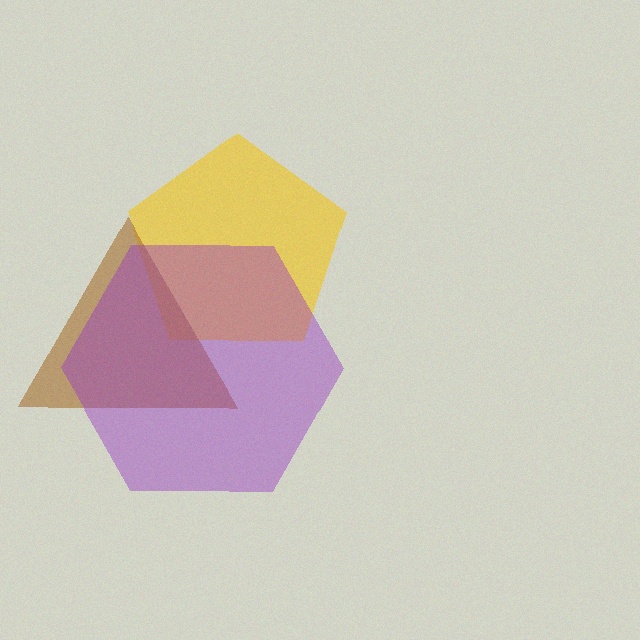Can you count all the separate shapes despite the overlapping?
Yes, there are 3 separate shapes.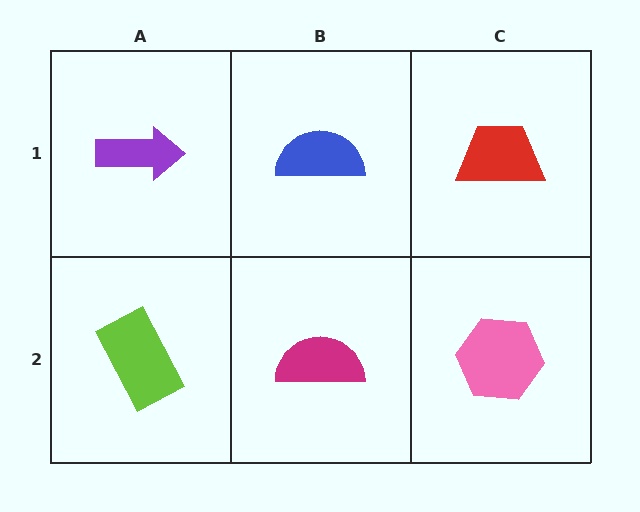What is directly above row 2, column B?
A blue semicircle.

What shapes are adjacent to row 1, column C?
A pink hexagon (row 2, column C), a blue semicircle (row 1, column B).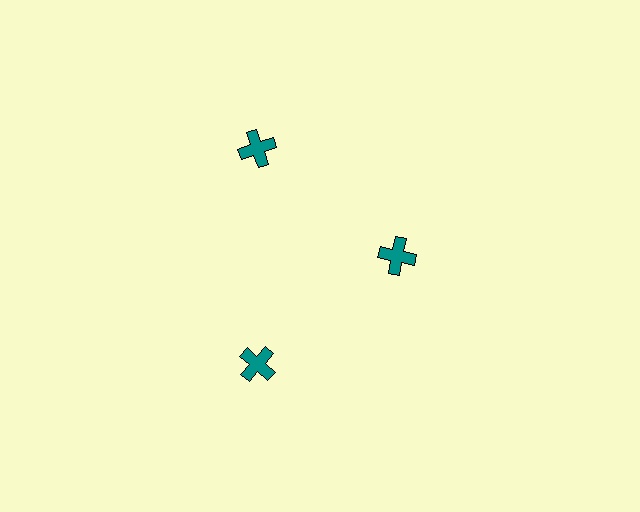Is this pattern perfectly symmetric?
No. The 3 teal crosses are arranged in a ring, but one element near the 3 o'clock position is pulled inward toward the center, breaking the 3-fold rotational symmetry.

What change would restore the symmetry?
The symmetry would be restored by moving it outward, back onto the ring so that all 3 crosses sit at equal angles and equal distance from the center.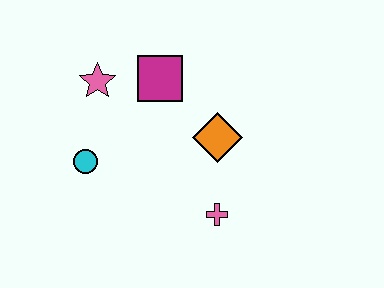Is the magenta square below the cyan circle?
No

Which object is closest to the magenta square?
The pink star is closest to the magenta square.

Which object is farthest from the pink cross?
The pink star is farthest from the pink cross.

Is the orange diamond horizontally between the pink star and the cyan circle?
No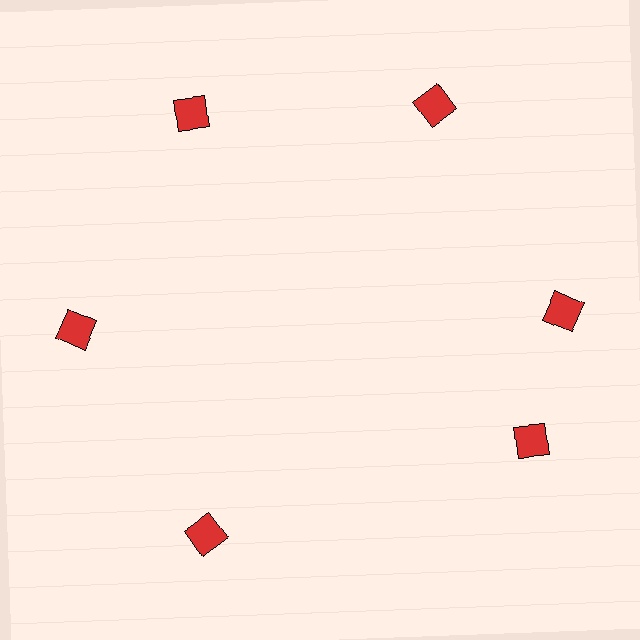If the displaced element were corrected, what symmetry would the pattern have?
It would have 6-fold rotational symmetry — the pattern would map onto itself every 60 degrees.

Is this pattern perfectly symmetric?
No. The 6 red diamonds are arranged in a ring, but one element near the 5 o'clock position is rotated out of alignment along the ring, breaking the 6-fold rotational symmetry.